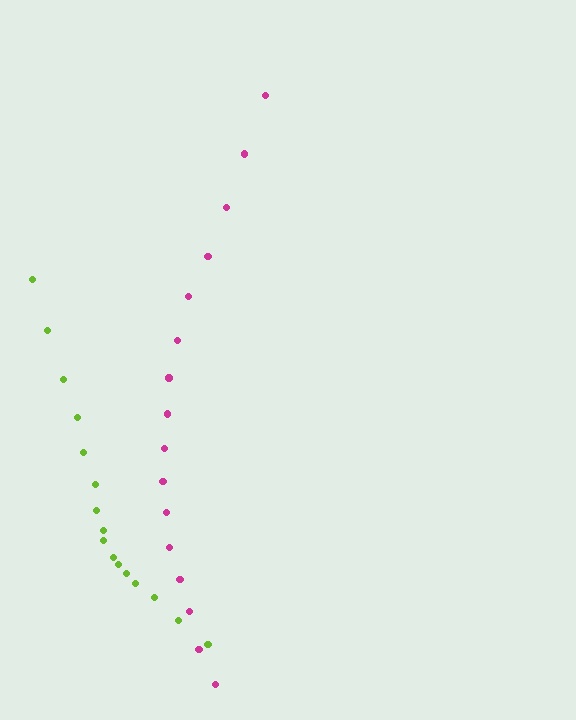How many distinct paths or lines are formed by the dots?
There are 2 distinct paths.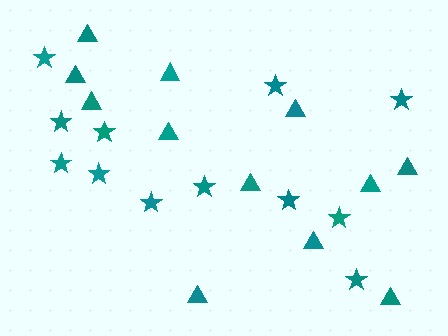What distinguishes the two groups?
There are 2 groups: one group of stars (12) and one group of triangles (12).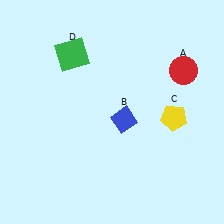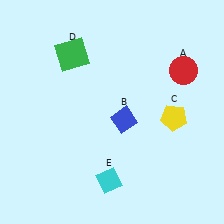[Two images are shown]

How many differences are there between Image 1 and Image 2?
There is 1 difference between the two images.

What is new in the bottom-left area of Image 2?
A cyan diamond (E) was added in the bottom-left area of Image 2.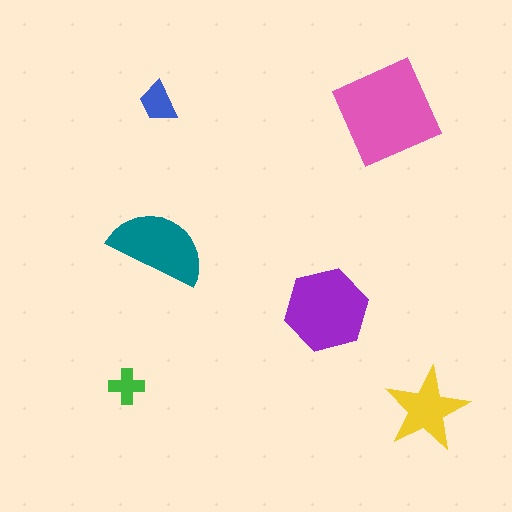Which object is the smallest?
The green cross.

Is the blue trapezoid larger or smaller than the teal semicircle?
Smaller.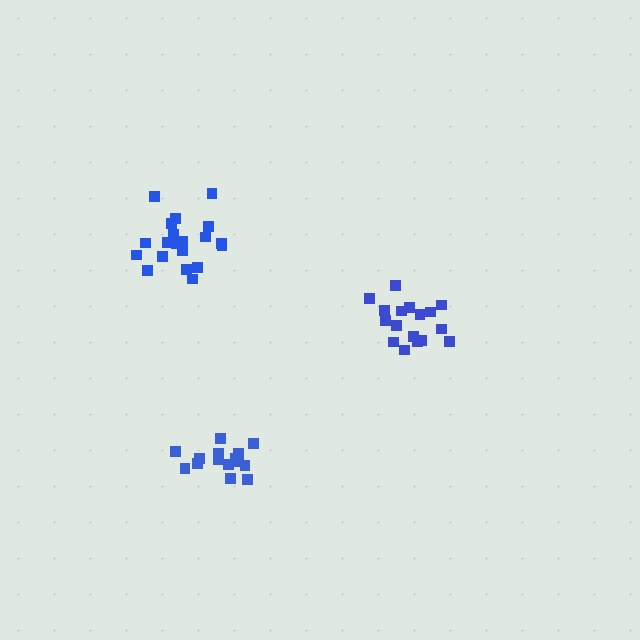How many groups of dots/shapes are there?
There are 3 groups.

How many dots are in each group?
Group 1: 17 dots, Group 2: 16 dots, Group 3: 20 dots (53 total).